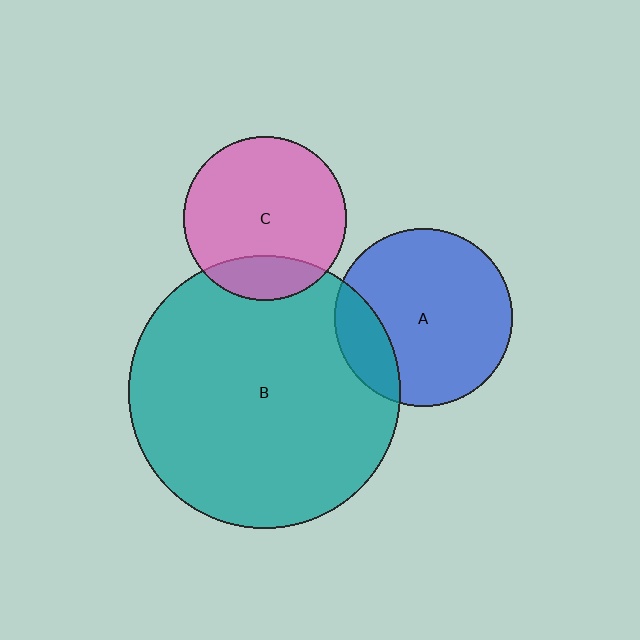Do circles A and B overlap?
Yes.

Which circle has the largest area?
Circle B (teal).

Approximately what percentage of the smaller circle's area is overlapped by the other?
Approximately 20%.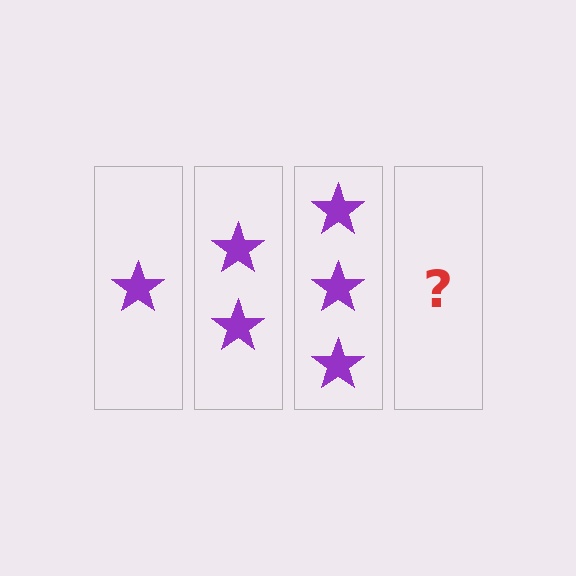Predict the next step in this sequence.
The next step is 4 stars.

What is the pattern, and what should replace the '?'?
The pattern is that each step adds one more star. The '?' should be 4 stars.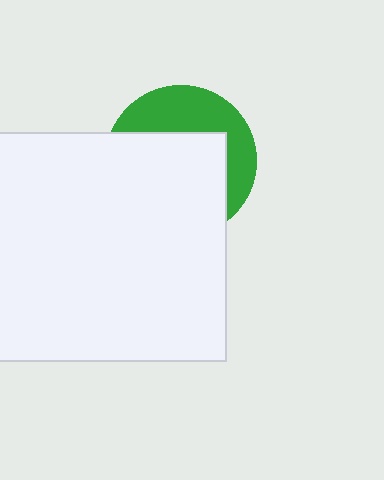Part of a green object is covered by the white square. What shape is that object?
It is a circle.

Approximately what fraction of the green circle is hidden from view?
Roughly 63% of the green circle is hidden behind the white square.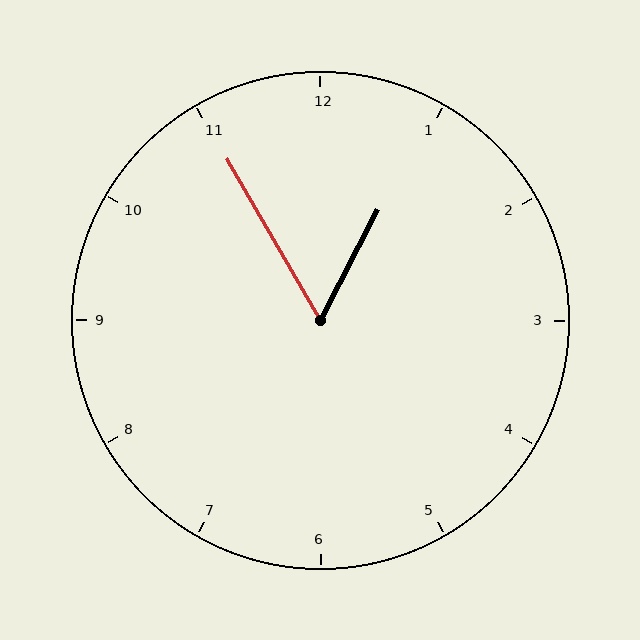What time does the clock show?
12:55.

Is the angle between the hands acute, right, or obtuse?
It is acute.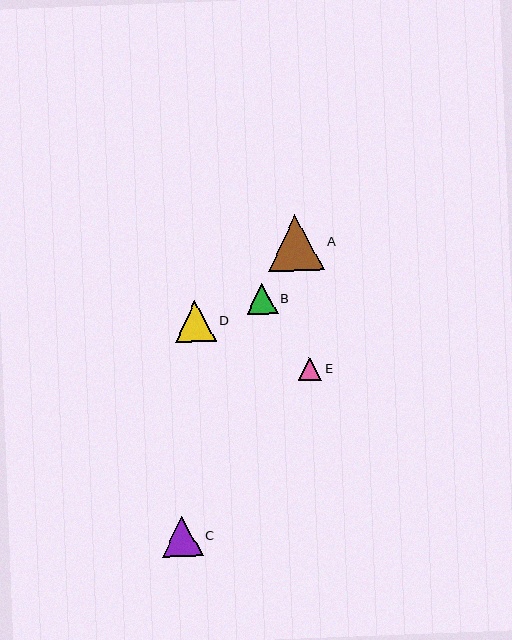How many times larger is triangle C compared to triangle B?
Triangle C is approximately 1.3 times the size of triangle B.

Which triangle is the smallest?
Triangle E is the smallest with a size of approximately 24 pixels.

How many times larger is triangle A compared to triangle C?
Triangle A is approximately 1.4 times the size of triangle C.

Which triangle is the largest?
Triangle A is the largest with a size of approximately 56 pixels.